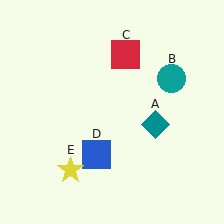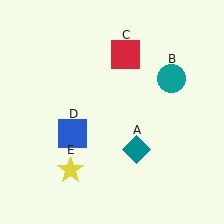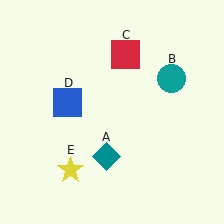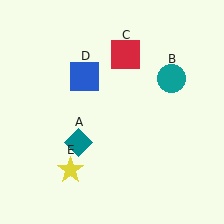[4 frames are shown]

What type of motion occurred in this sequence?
The teal diamond (object A), blue square (object D) rotated clockwise around the center of the scene.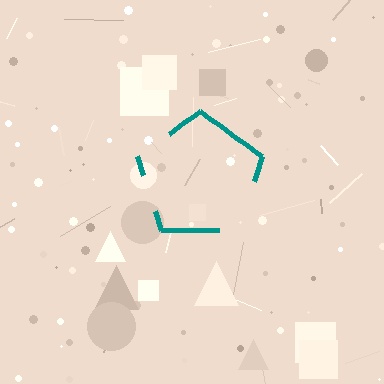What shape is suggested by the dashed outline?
The dashed outline suggests a pentagon.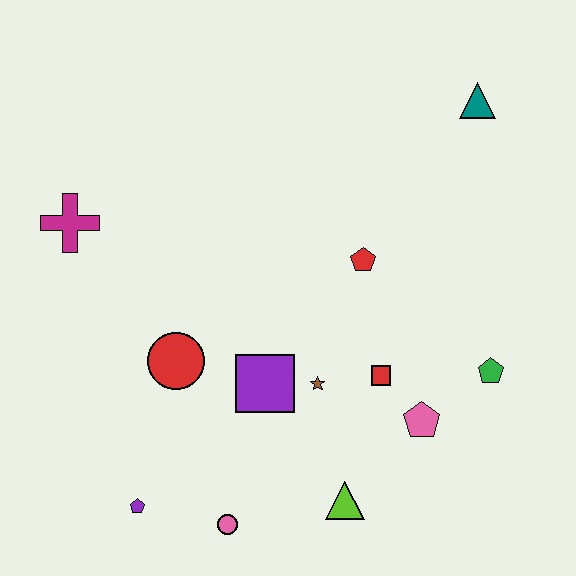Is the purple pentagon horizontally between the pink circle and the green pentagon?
No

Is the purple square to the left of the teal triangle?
Yes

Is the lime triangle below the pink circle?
No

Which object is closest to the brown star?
The purple square is closest to the brown star.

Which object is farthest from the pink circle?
The teal triangle is farthest from the pink circle.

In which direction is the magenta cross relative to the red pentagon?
The magenta cross is to the left of the red pentagon.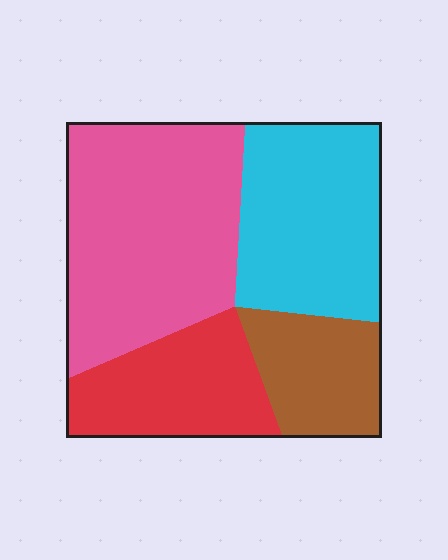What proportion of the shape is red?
Red takes up about one fifth (1/5) of the shape.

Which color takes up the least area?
Brown, at roughly 15%.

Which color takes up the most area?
Pink, at roughly 40%.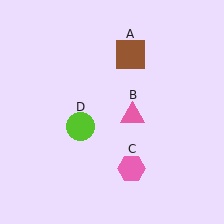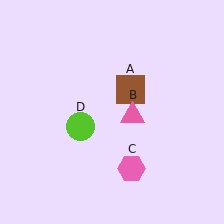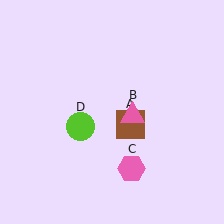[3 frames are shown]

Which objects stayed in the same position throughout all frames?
Pink triangle (object B) and pink hexagon (object C) and lime circle (object D) remained stationary.